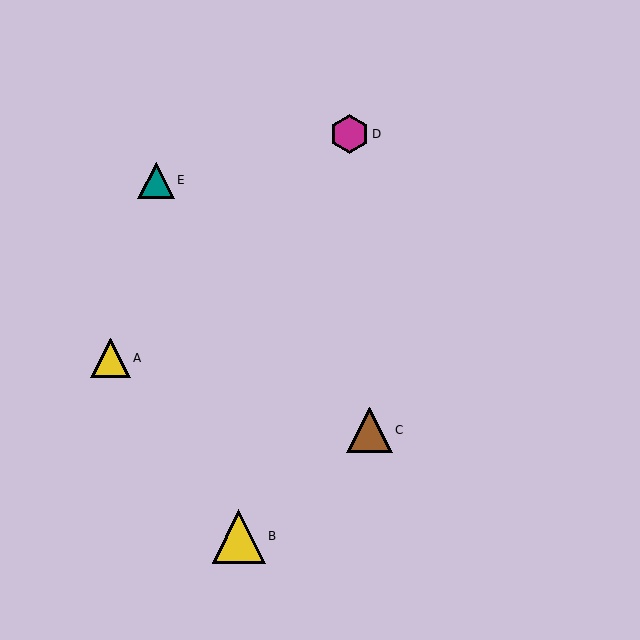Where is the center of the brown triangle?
The center of the brown triangle is at (369, 430).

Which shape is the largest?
The yellow triangle (labeled B) is the largest.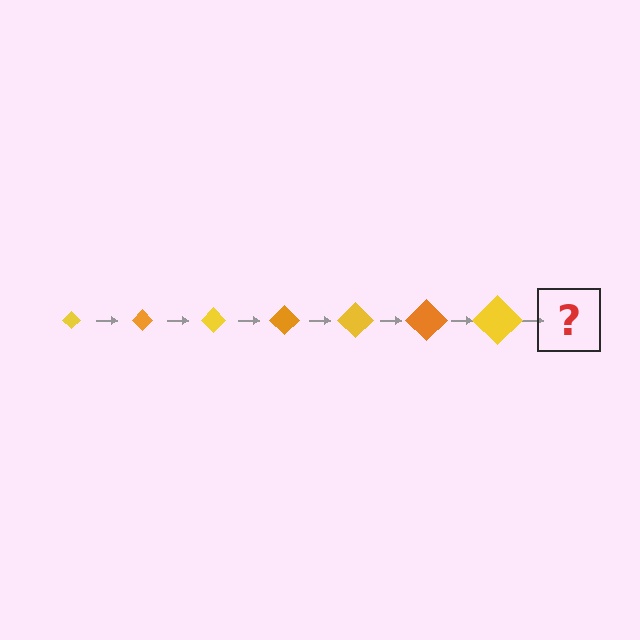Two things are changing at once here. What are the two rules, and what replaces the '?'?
The two rules are that the diamond grows larger each step and the color cycles through yellow and orange. The '?' should be an orange diamond, larger than the previous one.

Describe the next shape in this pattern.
It should be an orange diamond, larger than the previous one.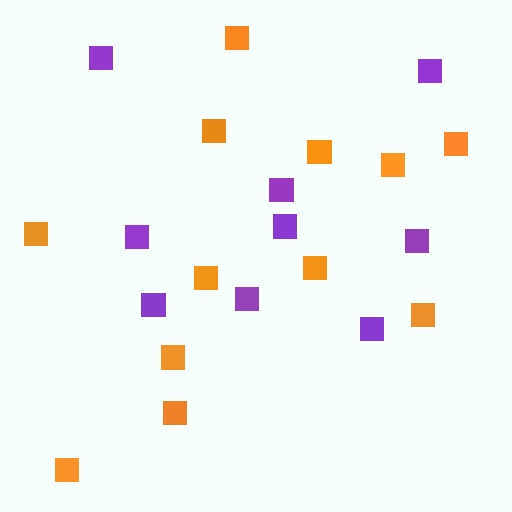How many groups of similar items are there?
There are 2 groups: one group of orange squares (12) and one group of purple squares (9).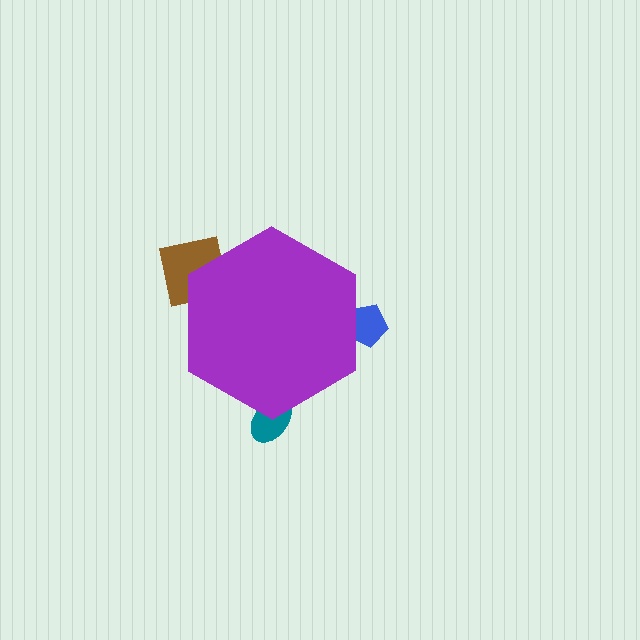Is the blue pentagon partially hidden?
Yes, the blue pentagon is partially hidden behind the purple hexagon.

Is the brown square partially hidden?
Yes, the brown square is partially hidden behind the purple hexagon.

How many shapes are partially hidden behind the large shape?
3 shapes are partially hidden.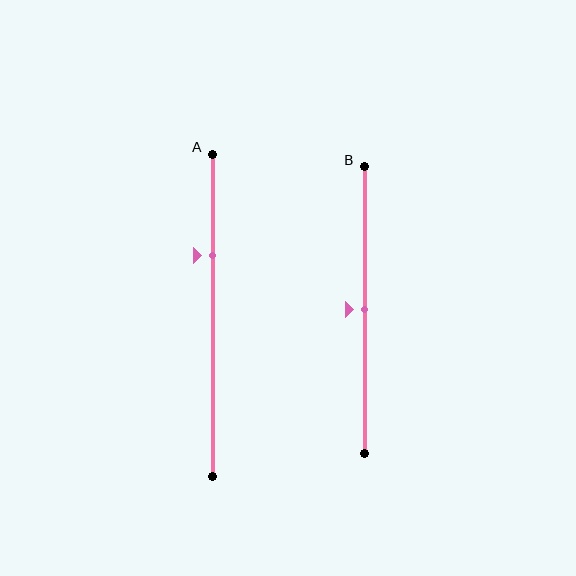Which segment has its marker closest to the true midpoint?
Segment B has its marker closest to the true midpoint.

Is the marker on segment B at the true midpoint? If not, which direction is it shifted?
Yes, the marker on segment B is at the true midpoint.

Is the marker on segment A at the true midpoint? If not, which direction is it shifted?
No, the marker on segment A is shifted upward by about 19% of the segment length.